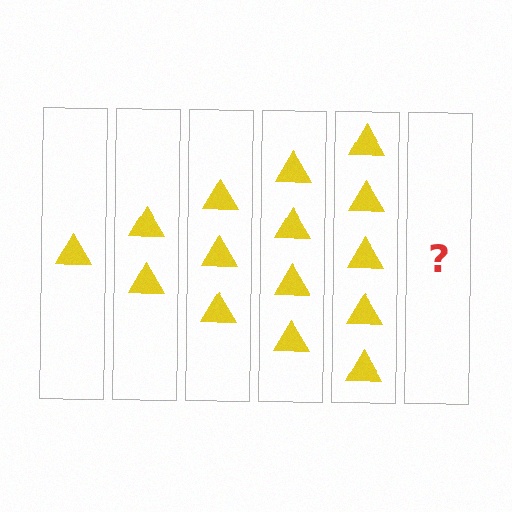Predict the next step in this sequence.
The next step is 6 triangles.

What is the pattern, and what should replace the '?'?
The pattern is that each step adds one more triangle. The '?' should be 6 triangles.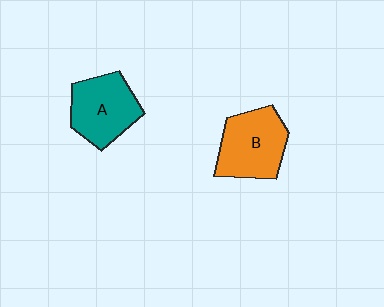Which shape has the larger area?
Shape B (orange).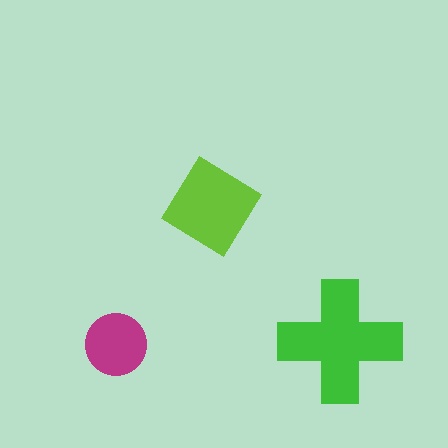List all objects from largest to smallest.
The green cross, the lime diamond, the magenta circle.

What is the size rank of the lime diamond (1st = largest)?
2nd.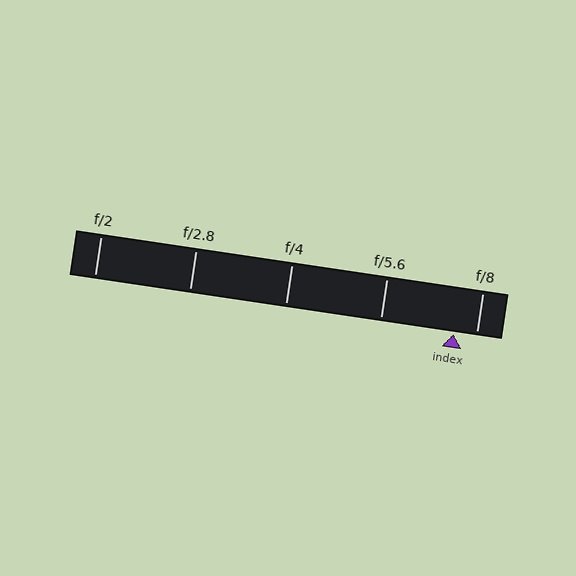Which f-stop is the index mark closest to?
The index mark is closest to f/8.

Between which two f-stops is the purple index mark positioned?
The index mark is between f/5.6 and f/8.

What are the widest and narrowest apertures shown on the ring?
The widest aperture shown is f/2 and the narrowest is f/8.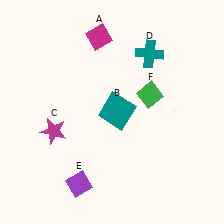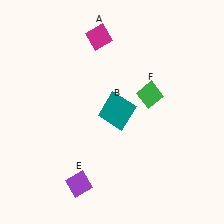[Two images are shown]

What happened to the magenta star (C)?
The magenta star (C) was removed in Image 2. It was in the bottom-left area of Image 1.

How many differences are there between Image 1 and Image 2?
There are 2 differences between the two images.